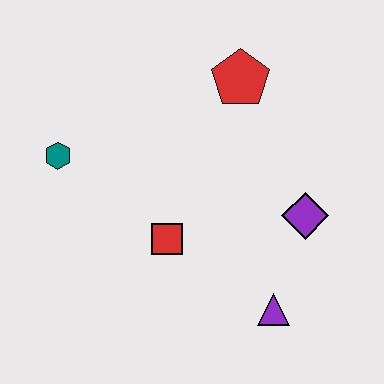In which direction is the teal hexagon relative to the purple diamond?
The teal hexagon is to the left of the purple diamond.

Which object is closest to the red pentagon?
The purple diamond is closest to the red pentagon.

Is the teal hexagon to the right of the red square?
No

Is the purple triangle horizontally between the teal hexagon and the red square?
No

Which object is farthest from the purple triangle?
The teal hexagon is farthest from the purple triangle.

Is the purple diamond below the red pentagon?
Yes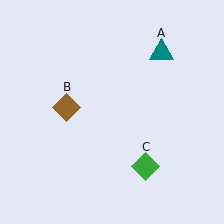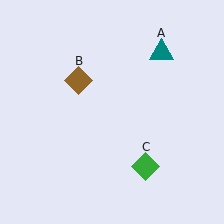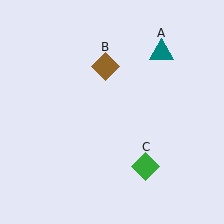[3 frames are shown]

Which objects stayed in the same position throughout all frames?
Teal triangle (object A) and green diamond (object C) remained stationary.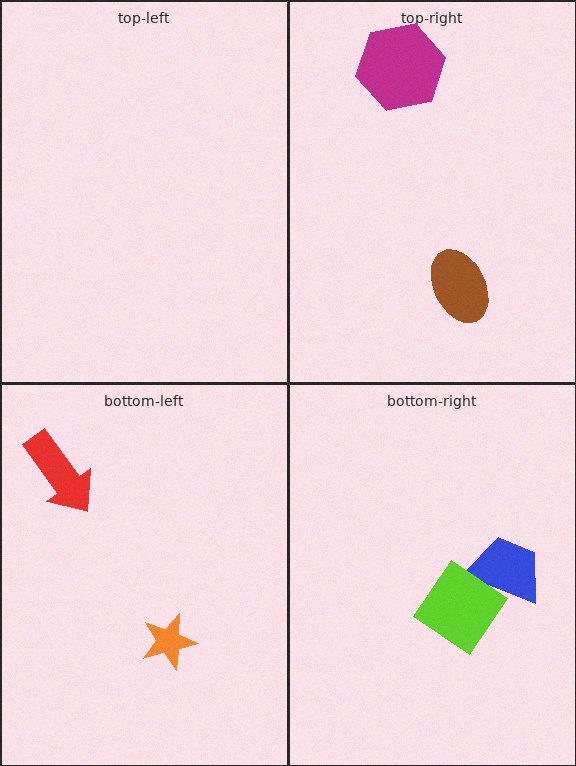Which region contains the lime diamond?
The bottom-right region.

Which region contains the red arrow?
The bottom-left region.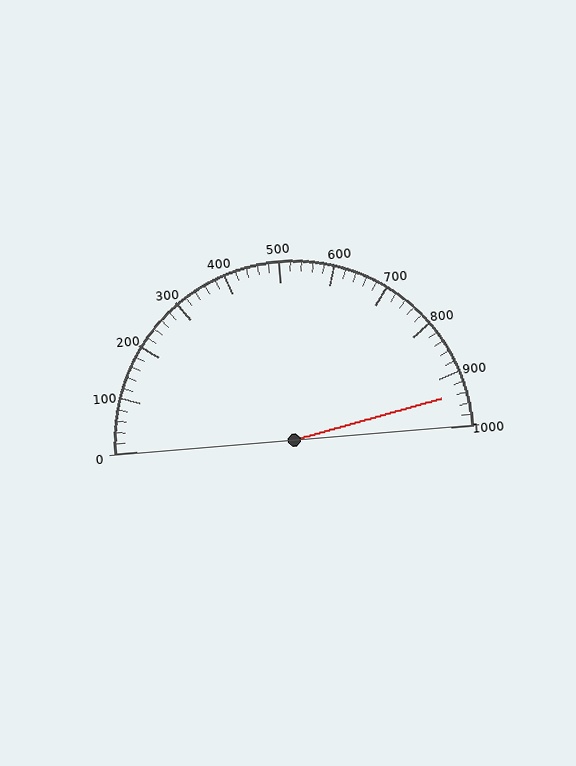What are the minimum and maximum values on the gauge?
The gauge ranges from 0 to 1000.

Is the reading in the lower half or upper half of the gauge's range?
The reading is in the upper half of the range (0 to 1000).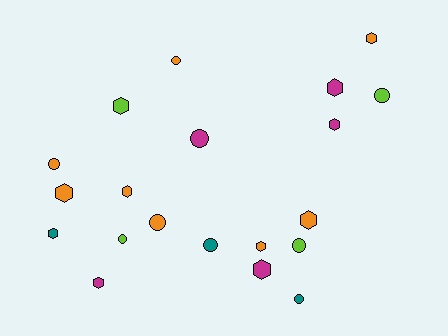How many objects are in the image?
There are 20 objects.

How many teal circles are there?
There are 2 teal circles.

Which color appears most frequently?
Orange, with 8 objects.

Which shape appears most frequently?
Hexagon, with 11 objects.